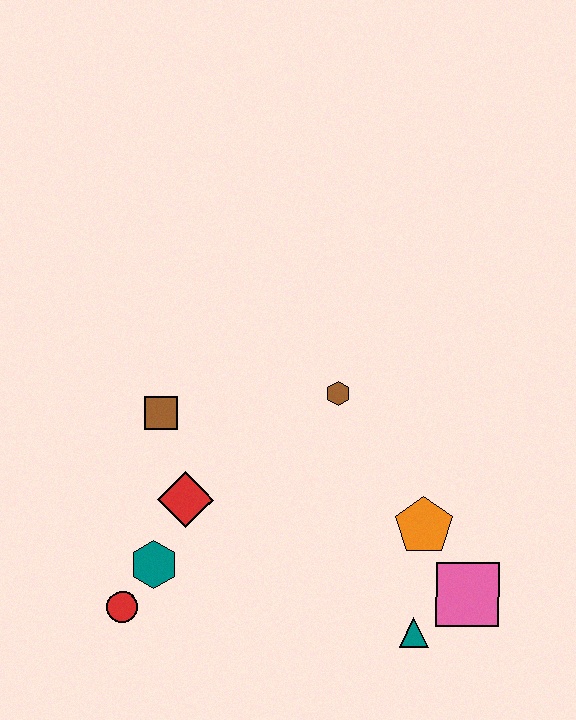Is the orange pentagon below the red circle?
No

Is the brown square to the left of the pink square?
Yes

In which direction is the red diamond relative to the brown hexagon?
The red diamond is to the left of the brown hexagon.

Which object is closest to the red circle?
The teal hexagon is closest to the red circle.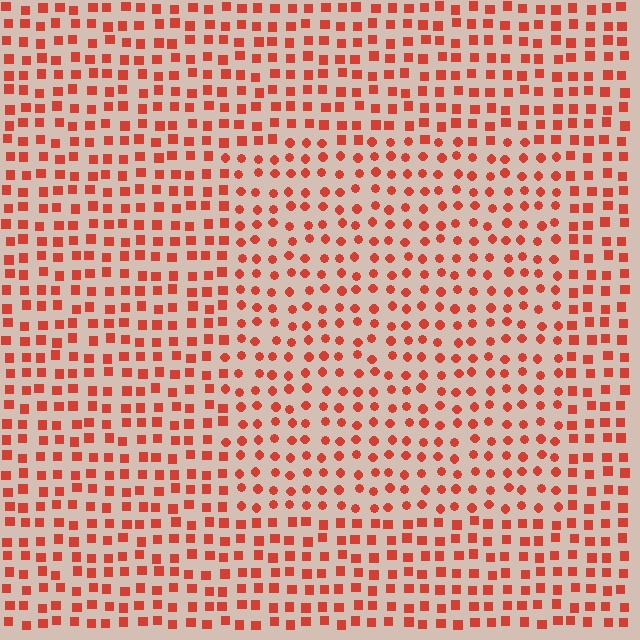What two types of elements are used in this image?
The image uses circles inside the rectangle region and squares outside it.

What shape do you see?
I see a rectangle.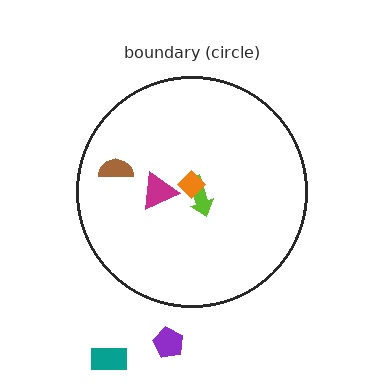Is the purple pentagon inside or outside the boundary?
Outside.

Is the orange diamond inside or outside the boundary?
Inside.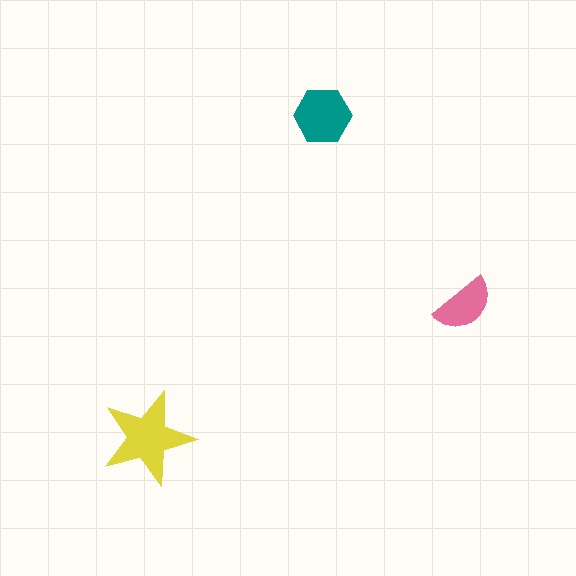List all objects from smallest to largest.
The pink semicircle, the teal hexagon, the yellow star.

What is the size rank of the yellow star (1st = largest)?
1st.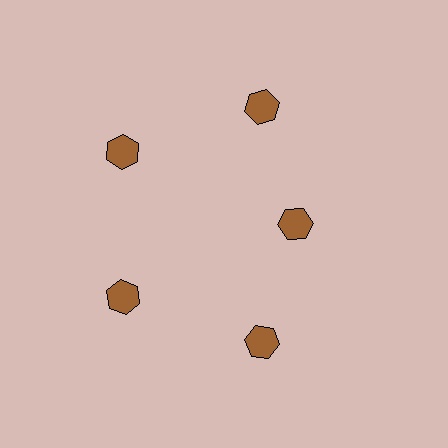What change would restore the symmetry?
The symmetry would be restored by moving it outward, back onto the ring so that all 5 hexagons sit at equal angles and equal distance from the center.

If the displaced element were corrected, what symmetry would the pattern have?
It would have 5-fold rotational symmetry — the pattern would map onto itself every 72 degrees.